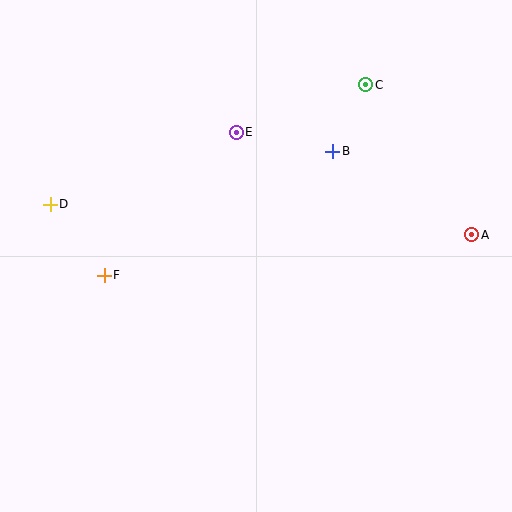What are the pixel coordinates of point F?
Point F is at (104, 275).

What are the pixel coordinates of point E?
Point E is at (236, 132).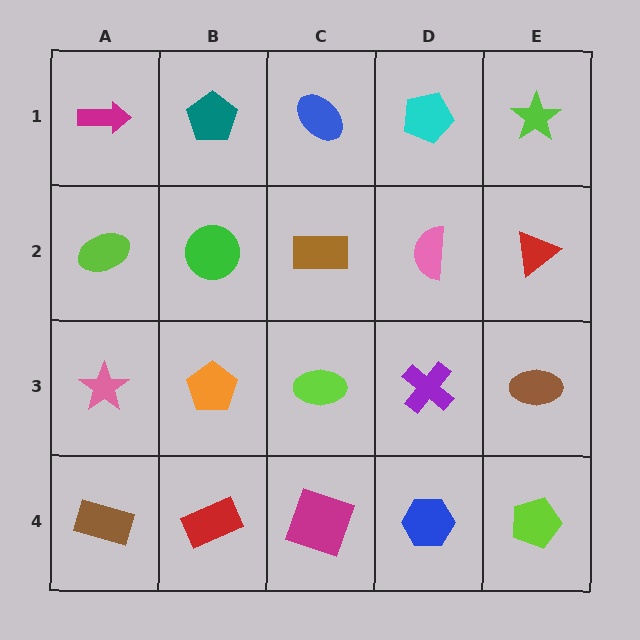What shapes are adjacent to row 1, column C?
A brown rectangle (row 2, column C), a teal pentagon (row 1, column B), a cyan pentagon (row 1, column D).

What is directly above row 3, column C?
A brown rectangle.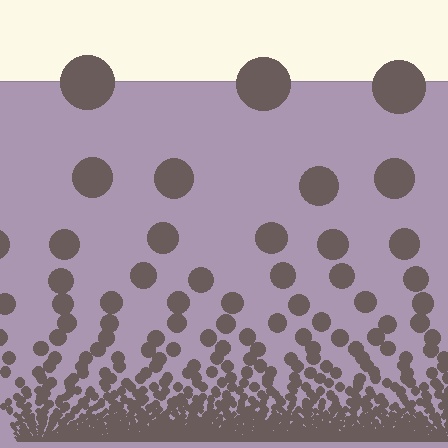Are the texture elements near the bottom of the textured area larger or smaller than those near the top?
Smaller. The gradient is inverted — elements near the bottom are smaller and denser.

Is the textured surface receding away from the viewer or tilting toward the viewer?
The surface appears to tilt toward the viewer. Texture elements get larger and sparser toward the top.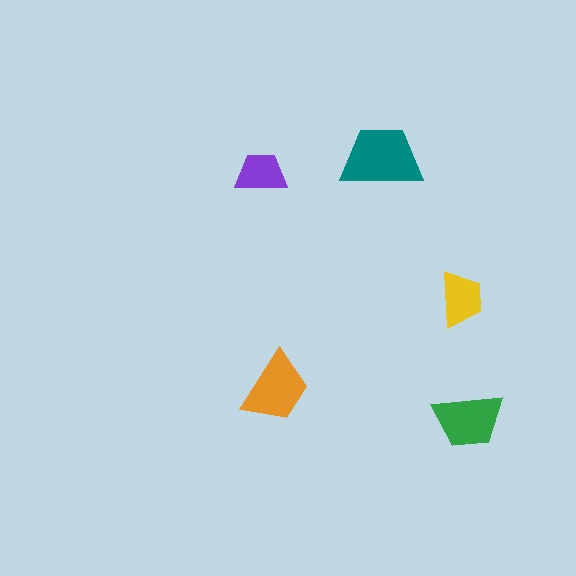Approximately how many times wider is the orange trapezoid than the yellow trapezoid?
About 1.5 times wider.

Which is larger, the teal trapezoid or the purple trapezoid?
The teal one.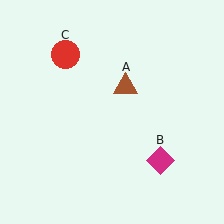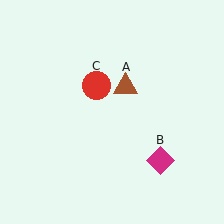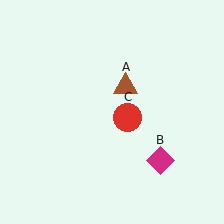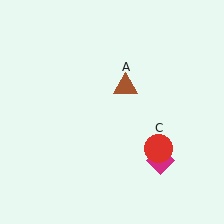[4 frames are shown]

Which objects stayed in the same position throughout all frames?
Brown triangle (object A) and magenta diamond (object B) remained stationary.